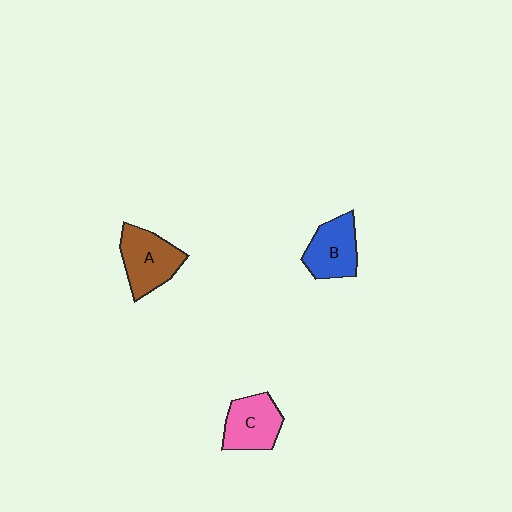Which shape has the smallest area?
Shape B (blue).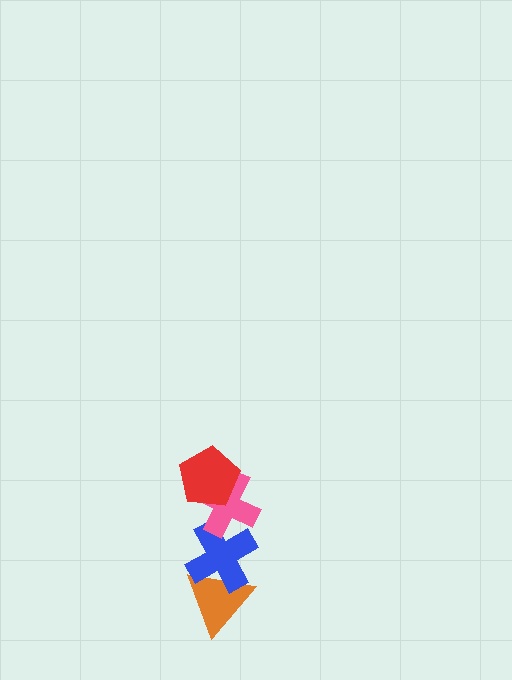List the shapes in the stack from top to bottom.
From top to bottom: the red pentagon, the pink cross, the blue cross, the orange triangle.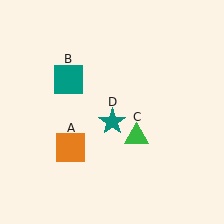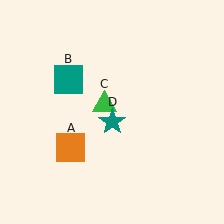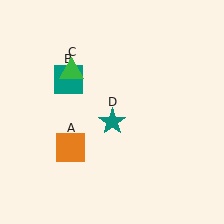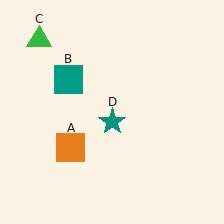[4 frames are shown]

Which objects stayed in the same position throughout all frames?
Orange square (object A) and teal square (object B) and teal star (object D) remained stationary.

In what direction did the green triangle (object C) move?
The green triangle (object C) moved up and to the left.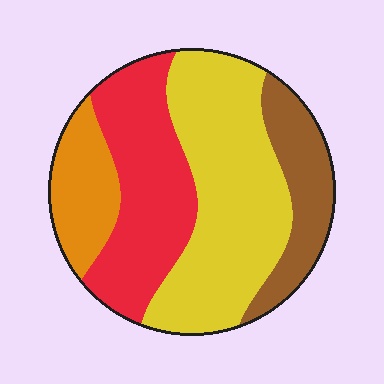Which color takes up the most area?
Yellow, at roughly 40%.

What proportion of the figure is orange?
Orange takes up about one eighth (1/8) of the figure.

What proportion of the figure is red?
Red takes up between a sixth and a third of the figure.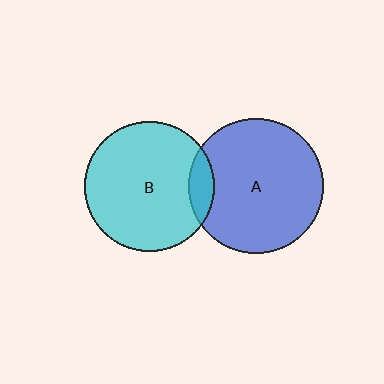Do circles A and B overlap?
Yes.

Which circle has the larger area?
Circle A (blue).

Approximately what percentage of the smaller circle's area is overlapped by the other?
Approximately 10%.